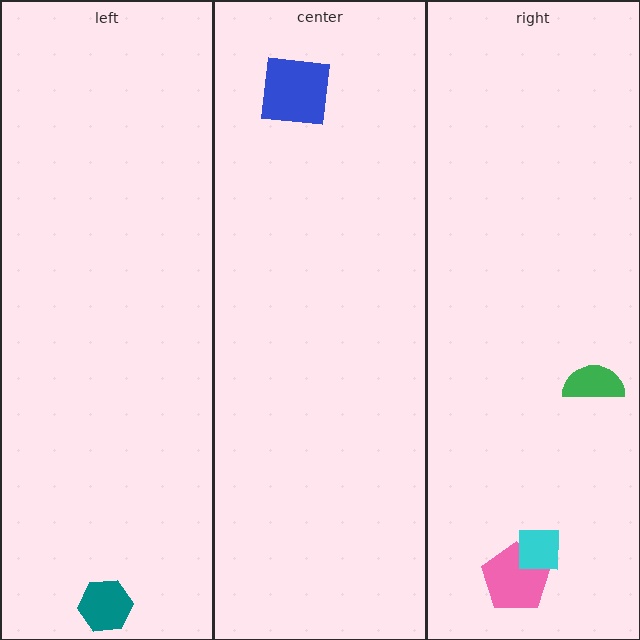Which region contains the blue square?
The center region.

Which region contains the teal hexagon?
The left region.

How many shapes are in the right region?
3.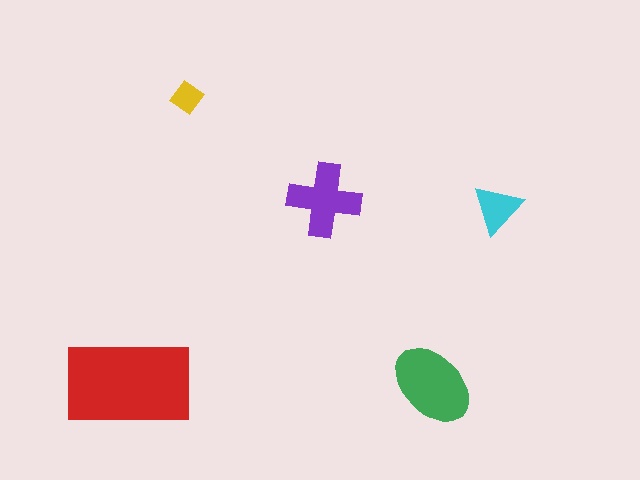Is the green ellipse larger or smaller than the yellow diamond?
Larger.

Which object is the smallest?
The yellow diamond.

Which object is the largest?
The red rectangle.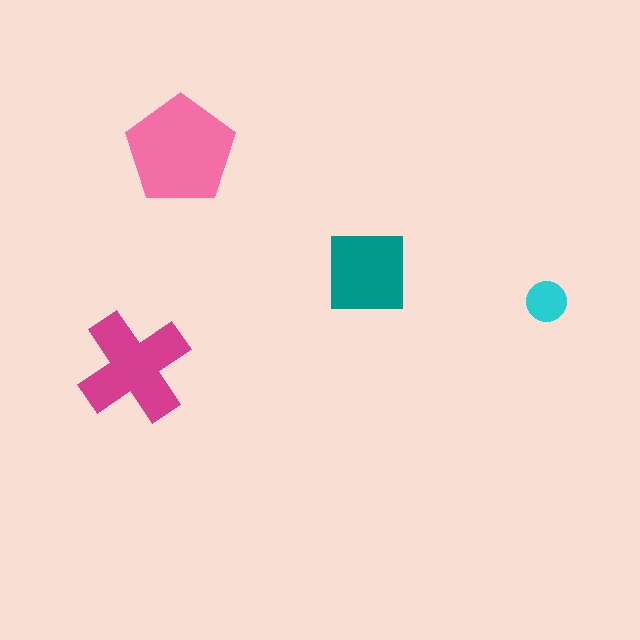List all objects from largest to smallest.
The pink pentagon, the magenta cross, the teal square, the cyan circle.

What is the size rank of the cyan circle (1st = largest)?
4th.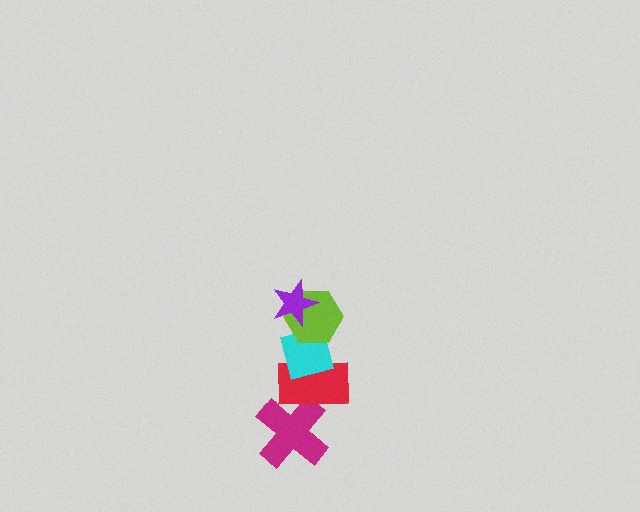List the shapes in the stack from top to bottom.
From top to bottom: the purple star, the lime hexagon, the cyan diamond, the red rectangle, the magenta cross.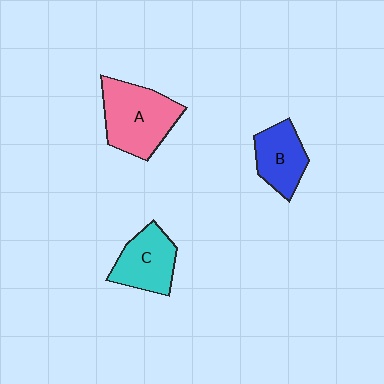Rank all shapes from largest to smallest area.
From largest to smallest: A (pink), C (cyan), B (blue).